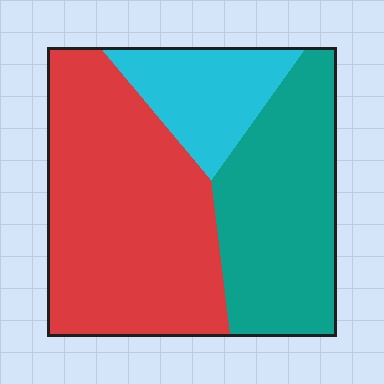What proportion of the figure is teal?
Teal covers roughly 35% of the figure.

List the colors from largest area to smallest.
From largest to smallest: red, teal, cyan.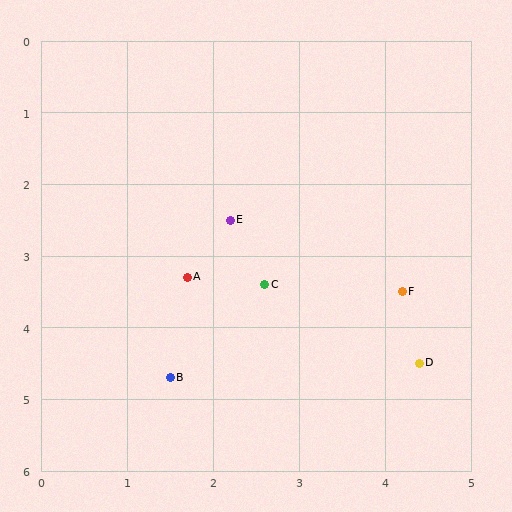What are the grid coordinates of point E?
Point E is at approximately (2.2, 2.5).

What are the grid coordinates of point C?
Point C is at approximately (2.6, 3.4).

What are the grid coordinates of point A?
Point A is at approximately (1.7, 3.3).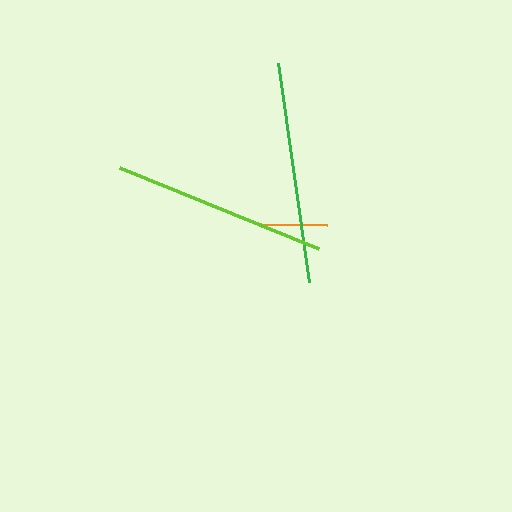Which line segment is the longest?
The green line is the longest at approximately 221 pixels.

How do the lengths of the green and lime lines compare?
The green and lime lines are approximately the same length.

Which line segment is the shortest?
The orange line is the shortest at approximately 66 pixels.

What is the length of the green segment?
The green segment is approximately 221 pixels long.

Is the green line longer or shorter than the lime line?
The green line is longer than the lime line.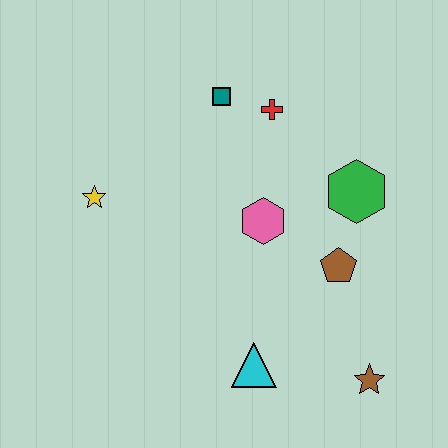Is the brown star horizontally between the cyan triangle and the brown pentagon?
No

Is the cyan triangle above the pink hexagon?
No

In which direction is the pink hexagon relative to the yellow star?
The pink hexagon is to the right of the yellow star.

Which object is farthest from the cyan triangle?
The teal square is farthest from the cyan triangle.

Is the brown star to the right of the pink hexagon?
Yes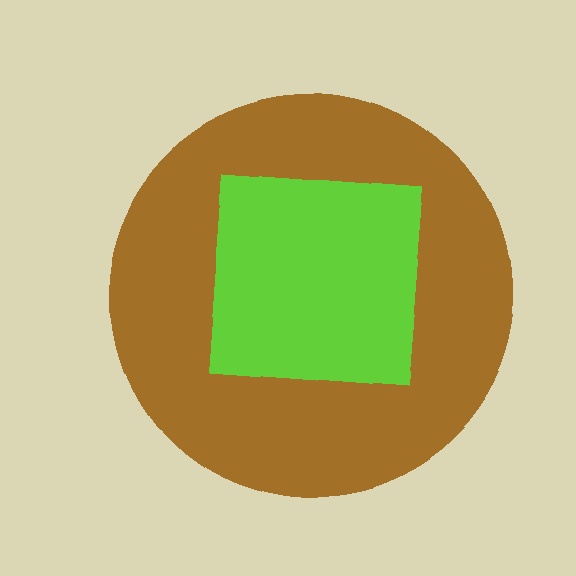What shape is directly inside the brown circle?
The lime square.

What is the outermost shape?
The brown circle.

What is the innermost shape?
The lime square.